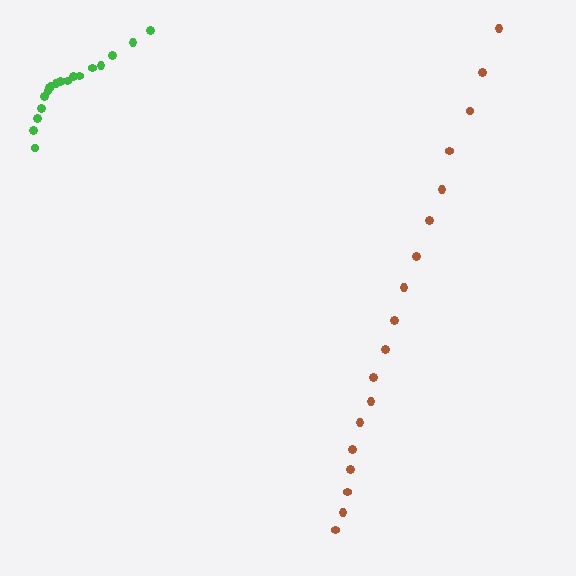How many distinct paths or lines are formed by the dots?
There are 2 distinct paths.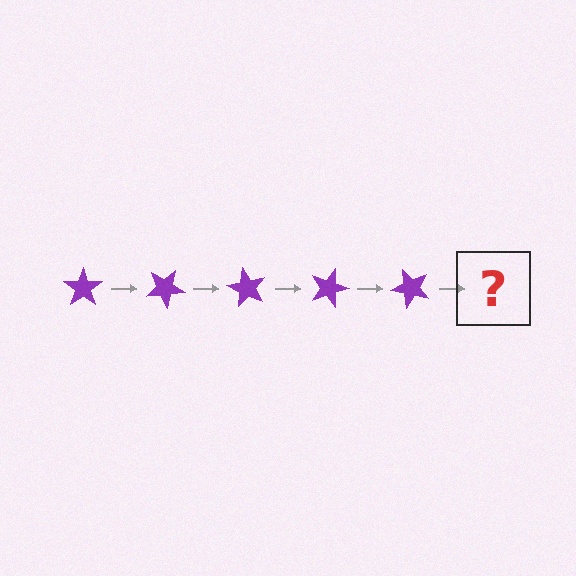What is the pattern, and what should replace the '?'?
The pattern is that the star rotates 30 degrees each step. The '?' should be a purple star rotated 150 degrees.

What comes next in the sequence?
The next element should be a purple star rotated 150 degrees.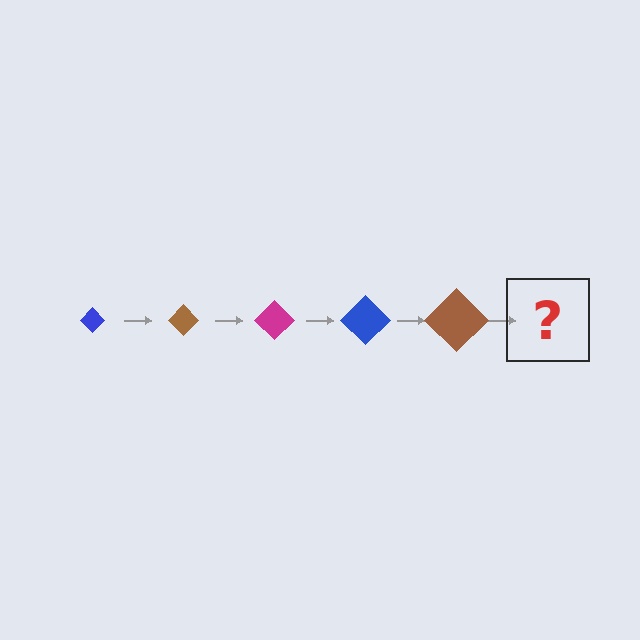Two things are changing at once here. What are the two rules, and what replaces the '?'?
The two rules are that the diamond grows larger each step and the color cycles through blue, brown, and magenta. The '?' should be a magenta diamond, larger than the previous one.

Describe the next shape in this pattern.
It should be a magenta diamond, larger than the previous one.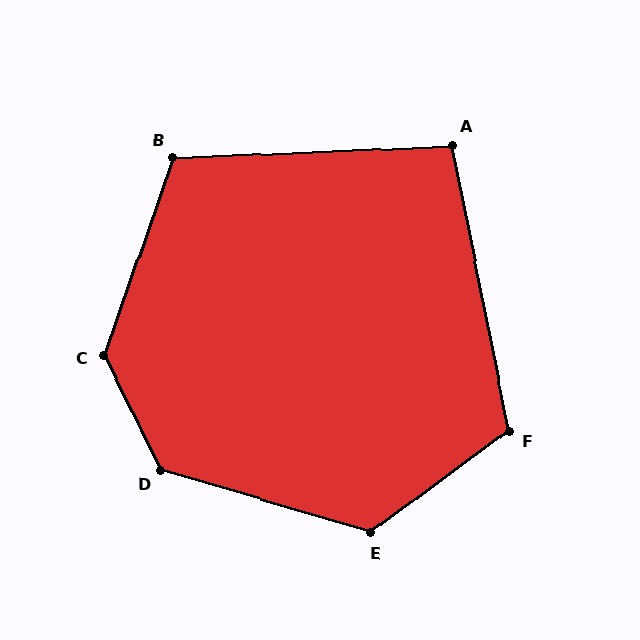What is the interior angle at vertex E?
Approximately 127 degrees (obtuse).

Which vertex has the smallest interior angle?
A, at approximately 99 degrees.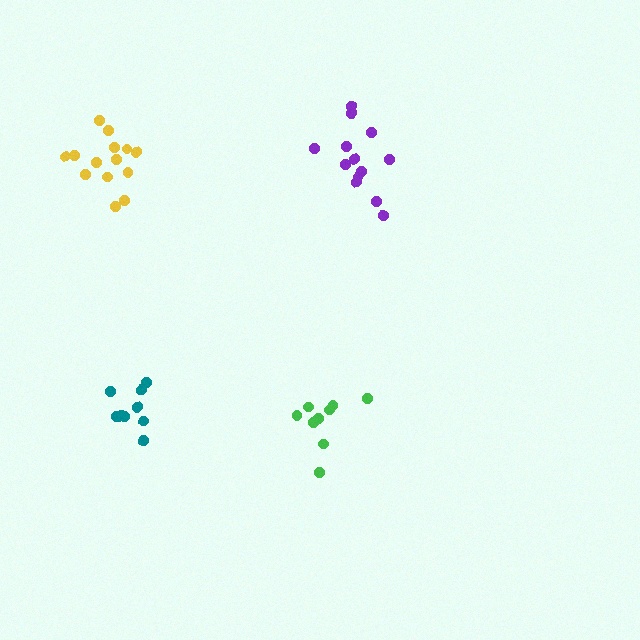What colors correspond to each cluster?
The clusters are colored: yellow, green, purple, teal.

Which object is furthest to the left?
The yellow cluster is leftmost.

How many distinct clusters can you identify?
There are 4 distinct clusters.